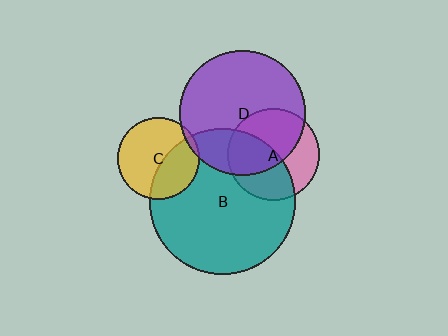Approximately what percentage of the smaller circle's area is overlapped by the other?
Approximately 50%.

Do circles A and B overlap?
Yes.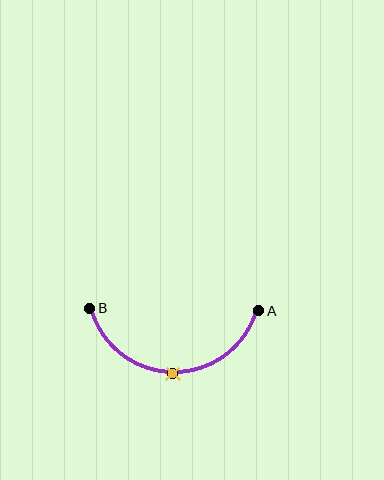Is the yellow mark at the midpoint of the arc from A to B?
Yes. The yellow mark lies on the arc at equal arc-length from both A and B — it is the arc midpoint.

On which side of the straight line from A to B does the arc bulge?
The arc bulges below the straight line connecting A and B.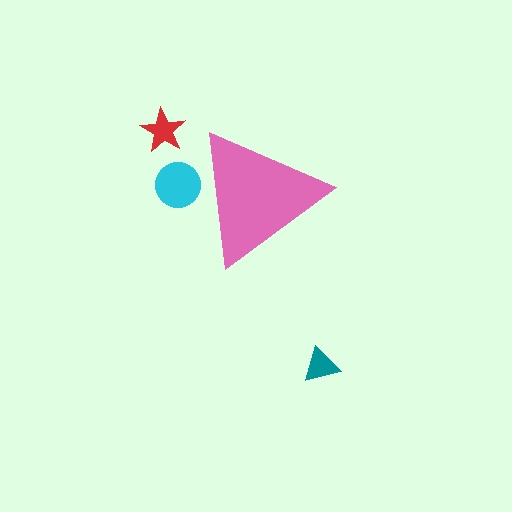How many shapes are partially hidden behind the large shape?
1 shape is partially hidden.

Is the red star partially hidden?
No, the red star is fully visible.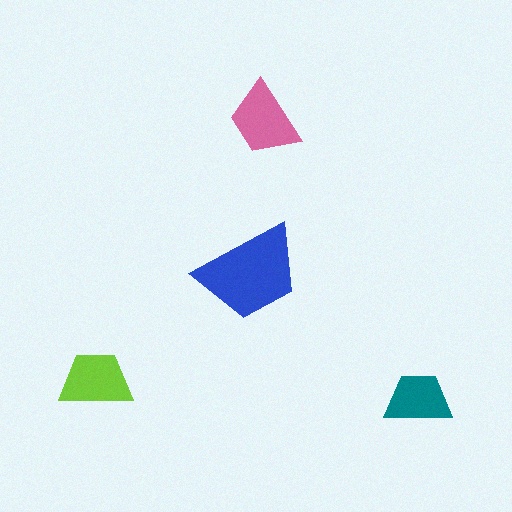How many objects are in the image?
There are 4 objects in the image.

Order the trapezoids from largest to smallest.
the blue one, the pink one, the lime one, the teal one.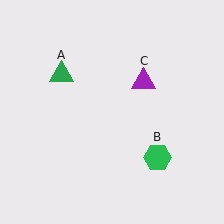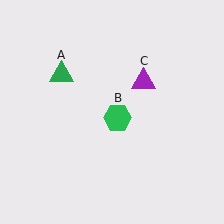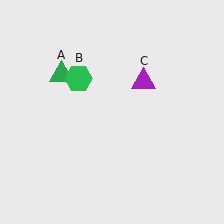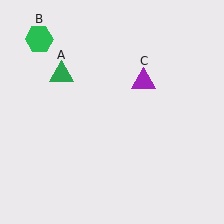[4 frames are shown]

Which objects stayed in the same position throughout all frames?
Green triangle (object A) and purple triangle (object C) remained stationary.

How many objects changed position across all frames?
1 object changed position: green hexagon (object B).